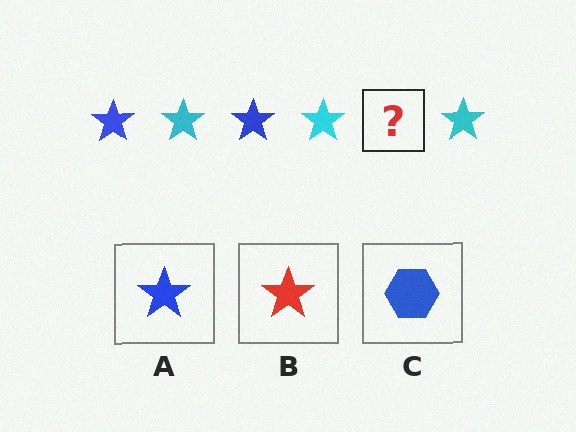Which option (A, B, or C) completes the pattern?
A.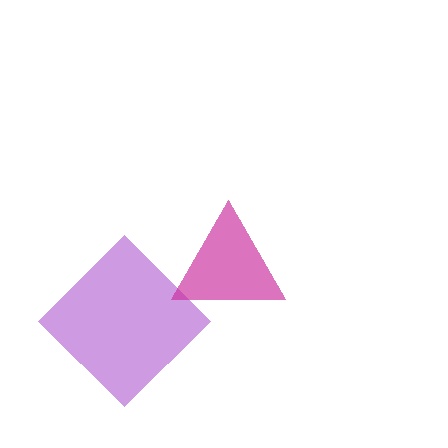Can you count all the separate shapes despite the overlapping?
Yes, there are 2 separate shapes.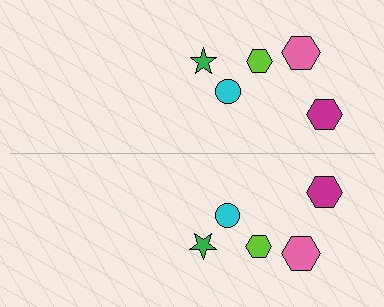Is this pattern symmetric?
Yes, this pattern has bilateral (reflection) symmetry.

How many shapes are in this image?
There are 10 shapes in this image.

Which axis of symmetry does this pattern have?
The pattern has a horizontal axis of symmetry running through the center of the image.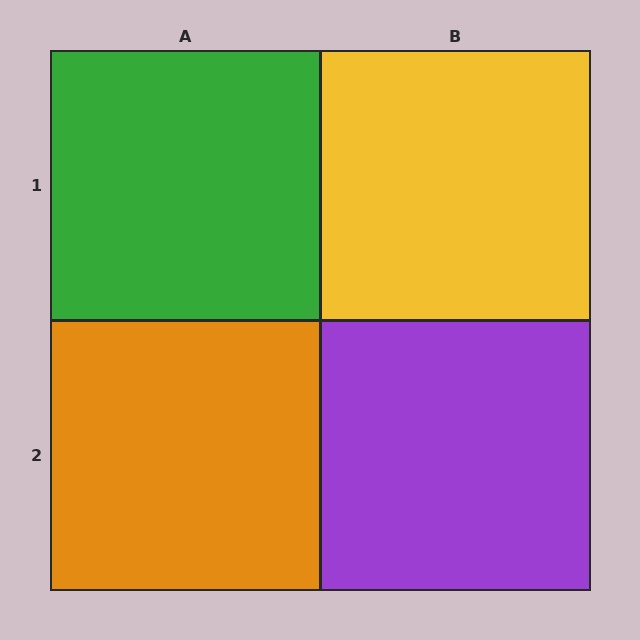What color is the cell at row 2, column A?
Orange.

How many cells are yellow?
1 cell is yellow.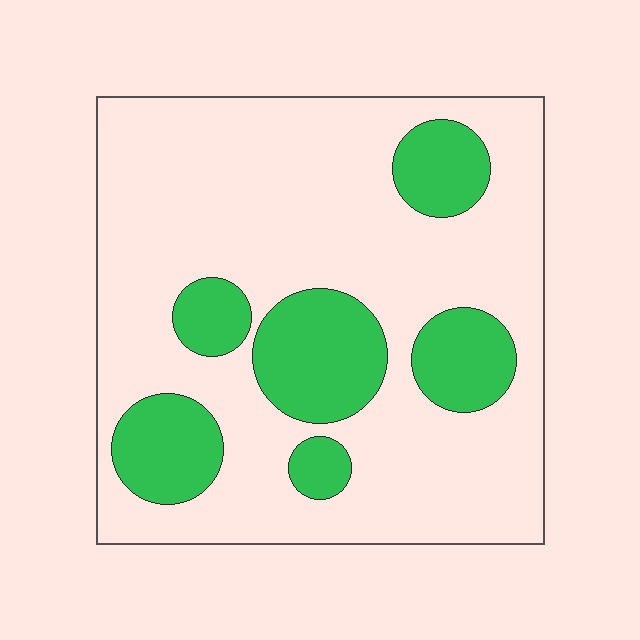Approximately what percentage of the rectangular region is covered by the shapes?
Approximately 25%.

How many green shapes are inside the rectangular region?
6.